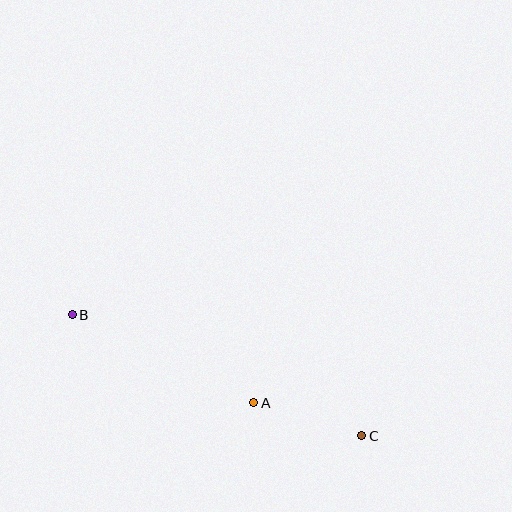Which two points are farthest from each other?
Points B and C are farthest from each other.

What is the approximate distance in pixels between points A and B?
The distance between A and B is approximately 202 pixels.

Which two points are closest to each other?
Points A and C are closest to each other.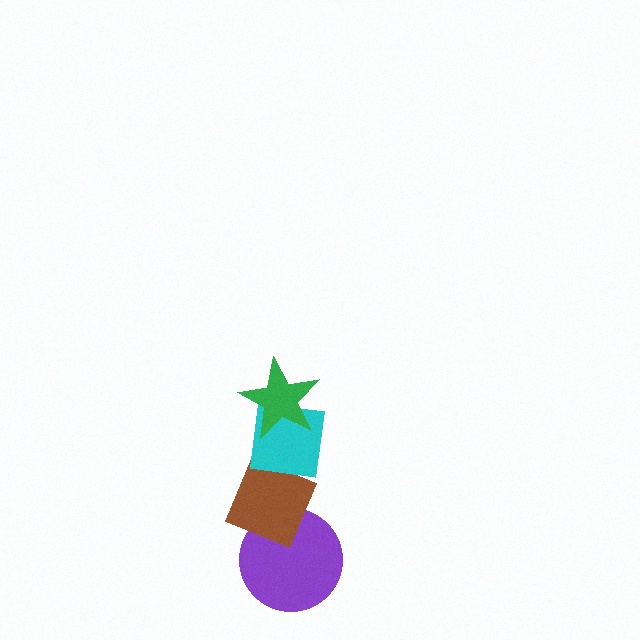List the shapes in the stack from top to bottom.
From top to bottom: the green star, the cyan square, the brown diamond, the purple circle.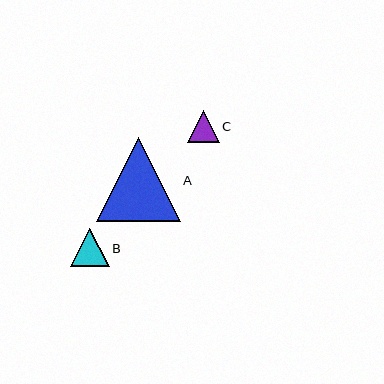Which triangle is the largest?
Triangle A is the largest with a size of approximately 84 pixels.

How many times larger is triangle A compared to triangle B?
Triangle A is approximately 2.2 times the size of triangle B.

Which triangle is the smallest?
Triangle C is the smallest with a size of approximately 31 pixels.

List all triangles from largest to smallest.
From largest to smallest: A, B, C.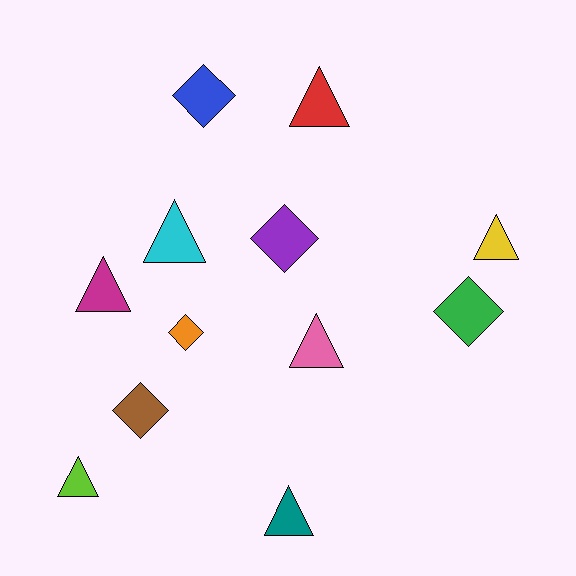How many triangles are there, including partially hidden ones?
There are 7 triangles.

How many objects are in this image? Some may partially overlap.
There are 12 objects.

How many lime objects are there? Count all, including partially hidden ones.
There is 1 lime object.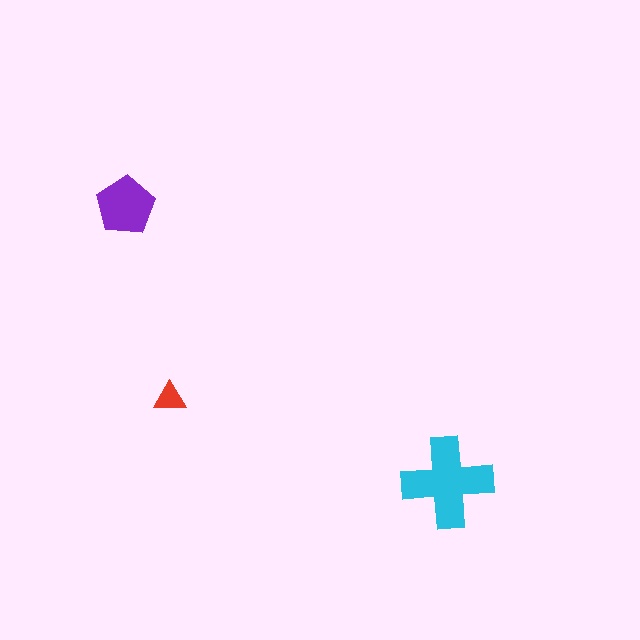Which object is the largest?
The cyan cross.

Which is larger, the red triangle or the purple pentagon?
The purple pentagon.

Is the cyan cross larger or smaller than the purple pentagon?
Larger.